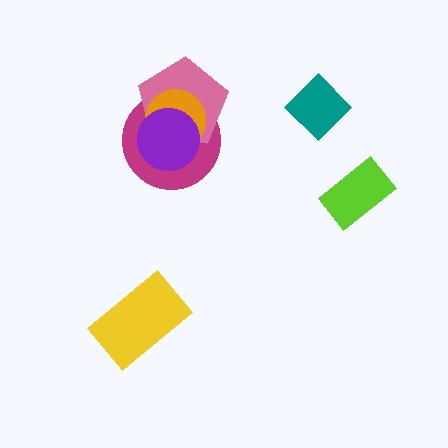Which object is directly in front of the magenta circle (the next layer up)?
The pink pentagon is directly in front of the magenta circle.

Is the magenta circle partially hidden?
Yes, it is partially covered by another shape.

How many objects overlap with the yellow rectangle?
0 objects overlap with the yellow rectangle.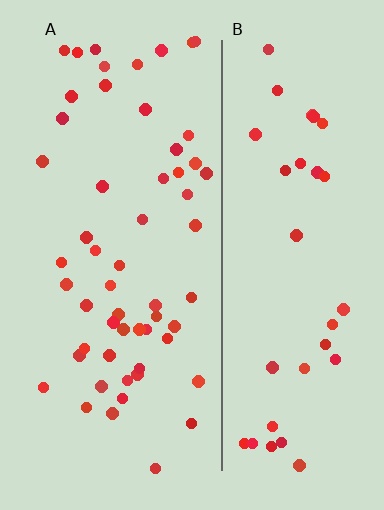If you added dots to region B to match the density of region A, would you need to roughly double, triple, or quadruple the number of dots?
Approximately double.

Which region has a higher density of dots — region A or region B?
A (the left).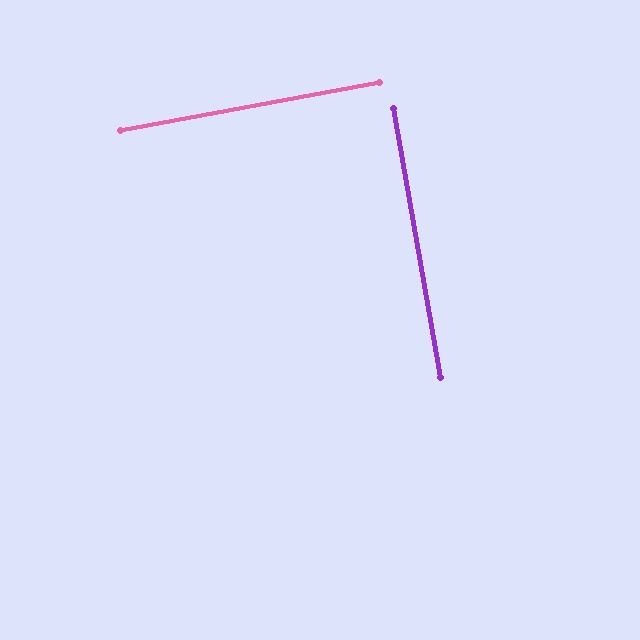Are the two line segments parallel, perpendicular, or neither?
Perpendicular — they meet at approximately 89°.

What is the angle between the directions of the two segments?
Approximately 89 degrees.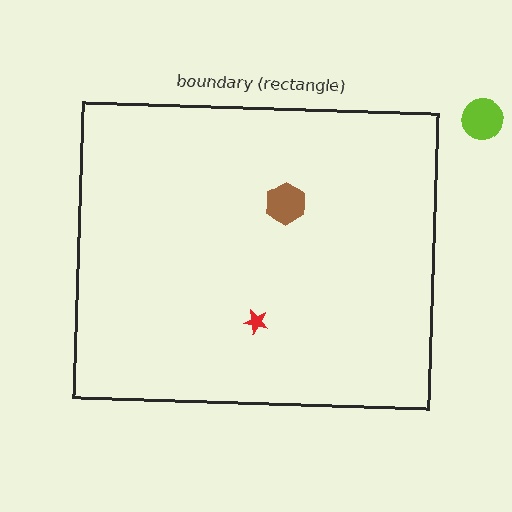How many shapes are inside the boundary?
2 inside, 1 outside.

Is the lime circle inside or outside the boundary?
Outside.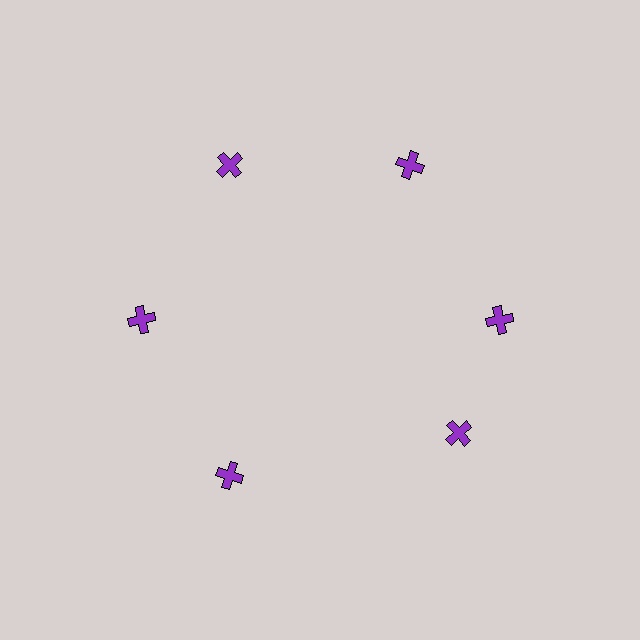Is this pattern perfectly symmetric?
No. The 6 purple crosses are arranged in a ring, but one element near the 5 o'clock position is rotated out of alignment along the ring, breaking the 6-fold rotational symmetry.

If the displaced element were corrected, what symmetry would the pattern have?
It would have 6-fold rotational symmetry — the pattern would map onto itself every 60 degrees.